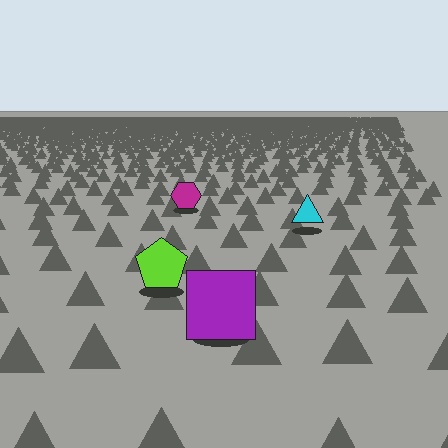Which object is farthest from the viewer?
The magenta hexagon is farthest from the viewer. It appears smaller and the ground texture around it is denser.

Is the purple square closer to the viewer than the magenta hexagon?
Yes. The purple square is closer — you can tell from the texture gradient: the ground texture is coarser near it.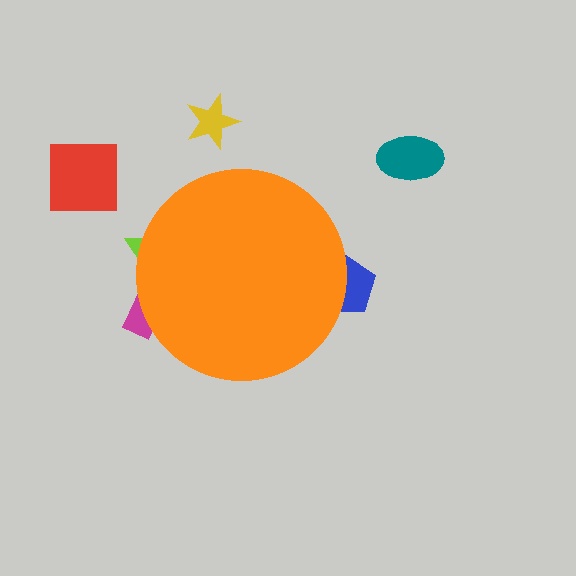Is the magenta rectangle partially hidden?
Yes, the magenta rectangle is partially hidden behind the orange circle.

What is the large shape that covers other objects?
An orange circle.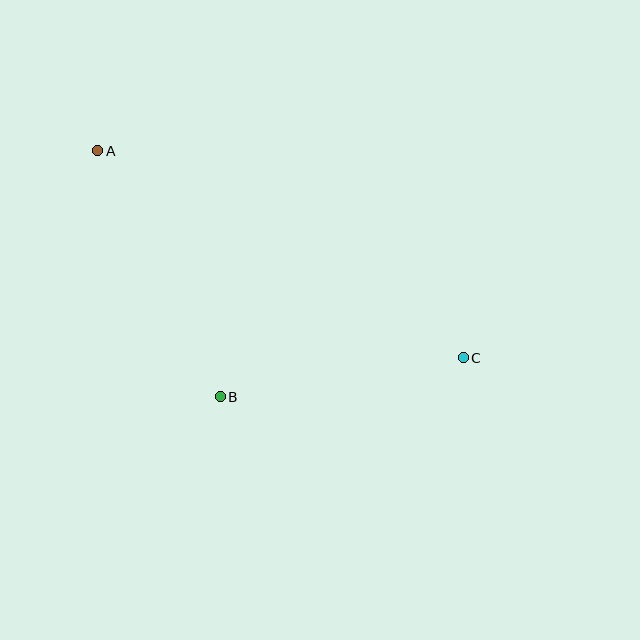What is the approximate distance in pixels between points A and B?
The distance between A and B is approximately 275 pixels.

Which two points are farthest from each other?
Points A and C are farthest from each other.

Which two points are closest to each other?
Points B and C are closest to each other.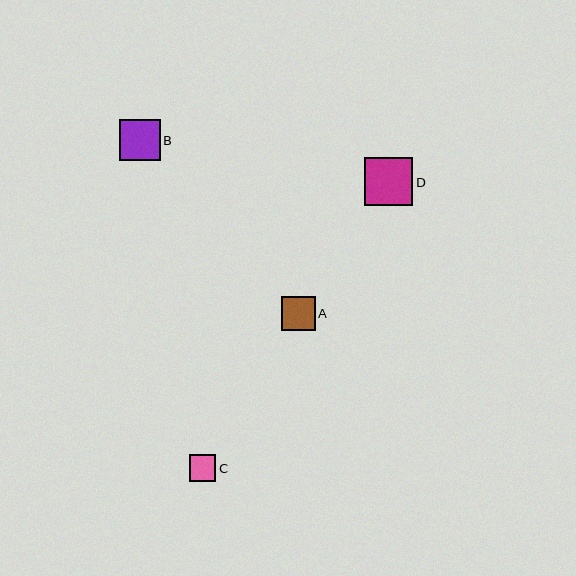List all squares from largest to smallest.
From largest to smallest: D, B, A, C.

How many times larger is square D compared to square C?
Square D is approximately 1.8 times the size of square C.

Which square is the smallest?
Square C is the smallest with a size of approximately 26 pixels.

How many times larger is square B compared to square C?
Square B is approximately 1.5 times the size of square C.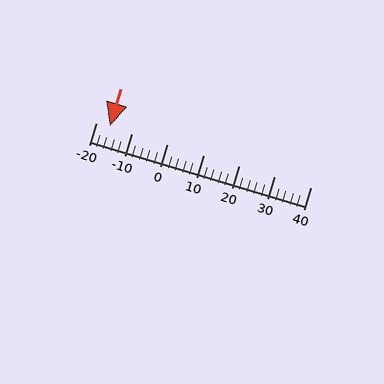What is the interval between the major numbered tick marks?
The major tick marks are spaced 10 units apart.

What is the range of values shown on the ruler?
The ruler shows values from -20 to 40.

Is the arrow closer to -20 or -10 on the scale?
The arrow is closer to -20.